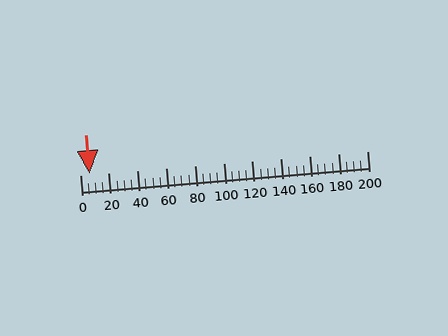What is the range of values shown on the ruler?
The ruler shows values from 0 to 200.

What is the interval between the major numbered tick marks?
The major tick marks are spaced 20 units apart.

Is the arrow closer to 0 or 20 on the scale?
The arrow is closer to 0.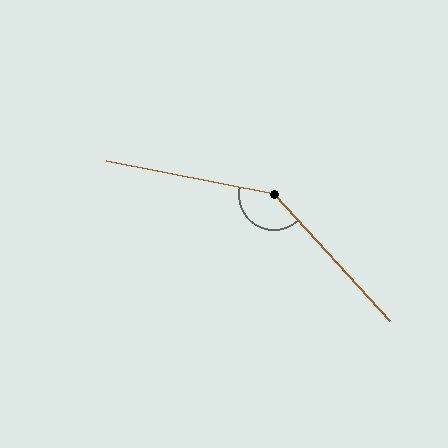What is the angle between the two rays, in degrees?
Approximately 144 degrees.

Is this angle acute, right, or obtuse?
It is obtuse.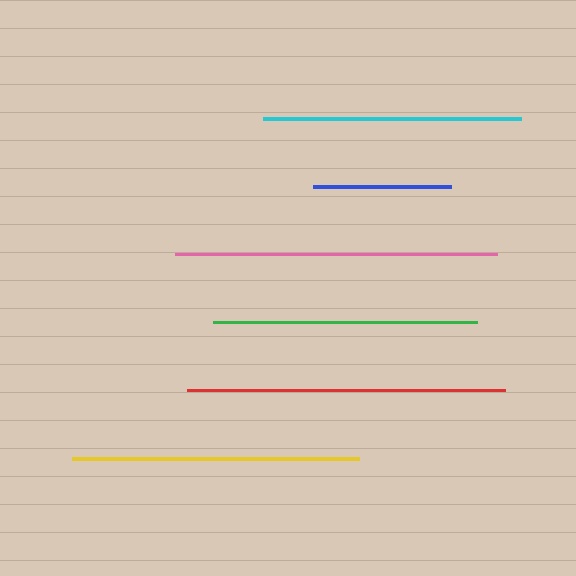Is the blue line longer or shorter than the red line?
The red line is longer than the blue line.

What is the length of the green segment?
The green segment is approximately 264 pixels long.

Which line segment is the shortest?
The blue line is the shortest at approximately 138 pixels.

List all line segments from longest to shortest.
From longest to shortest: pink, red, yellow, green, cyan, blue.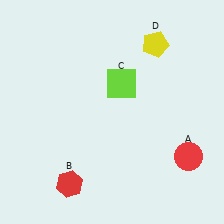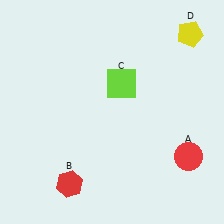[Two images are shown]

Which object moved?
The yellow pentagon (D) moved right.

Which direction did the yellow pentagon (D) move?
The yellow pentagon (D) moved right.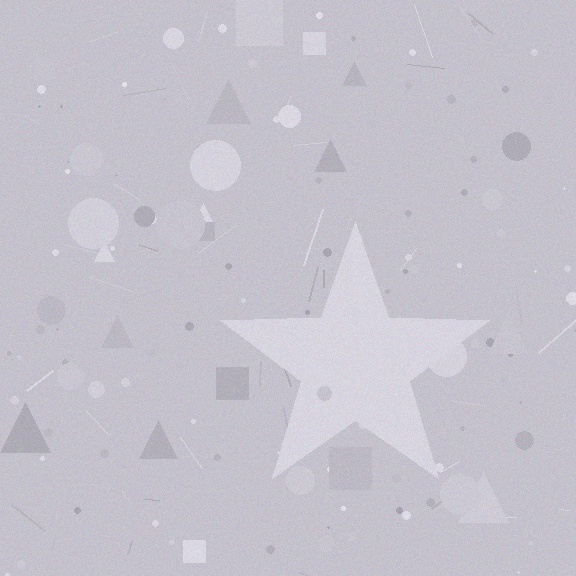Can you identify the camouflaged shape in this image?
The camouflaged shape is a star.